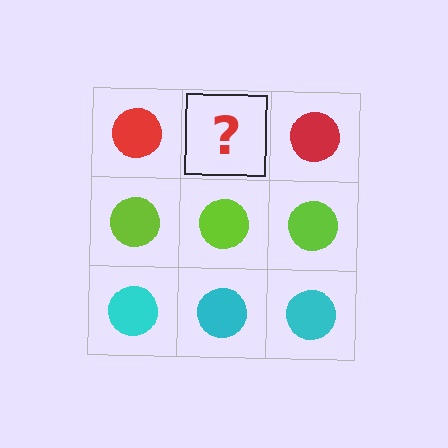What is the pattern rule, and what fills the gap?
The rule is that each row has a consistent color. The gap should be filled with a red circle.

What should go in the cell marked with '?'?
The missing cell should contain a red circle.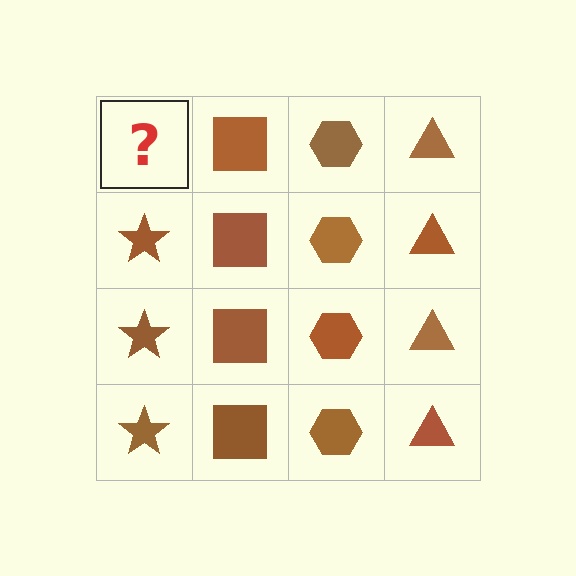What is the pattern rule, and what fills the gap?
The rule is that each column has a consistent shape. The gap should be filled with a brown star.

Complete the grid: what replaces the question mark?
The question mark should be replaced with a brown star.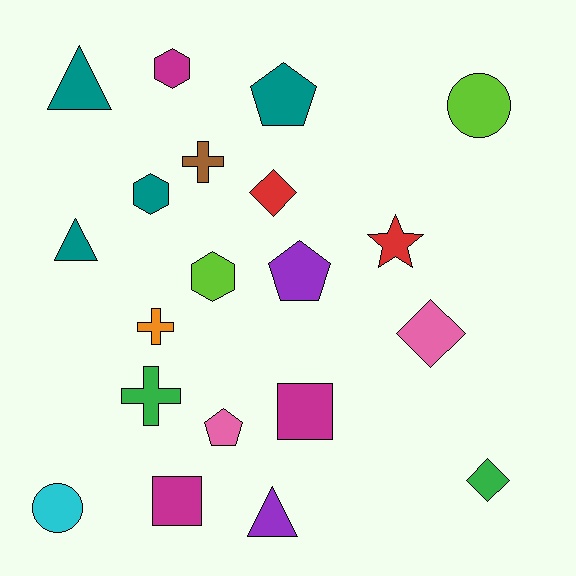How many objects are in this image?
There are 20 objects.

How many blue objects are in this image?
There are no blue objects.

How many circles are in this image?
There are 2 circles.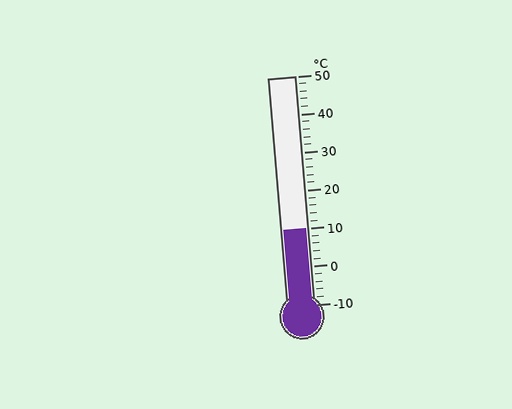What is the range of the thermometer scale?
The thermometer scale ranges from -10°C to 50°C.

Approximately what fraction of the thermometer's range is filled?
The thermometer is filled to approximately 35% of its range.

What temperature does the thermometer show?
The thermometer shows approximately 10°C.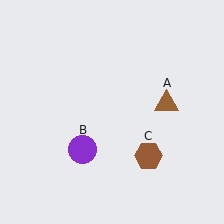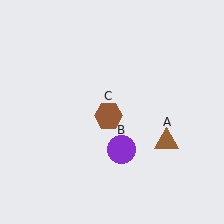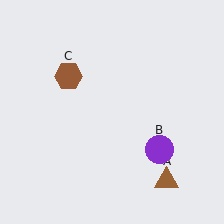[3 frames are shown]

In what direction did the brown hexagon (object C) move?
The brown hexagon (object C) moved up and to the left.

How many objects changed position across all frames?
3 objects changed position: brown triangle (object A), purple circle (object B), brown hexagon (object C).